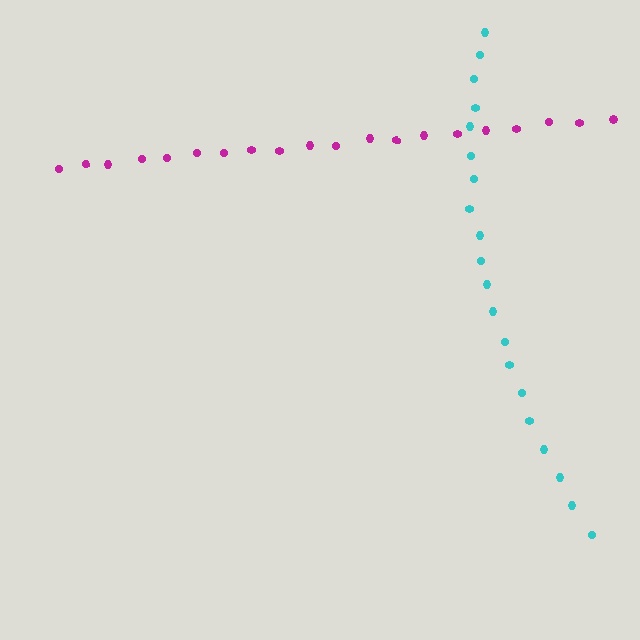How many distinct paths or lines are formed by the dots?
There are 2 distinct paths.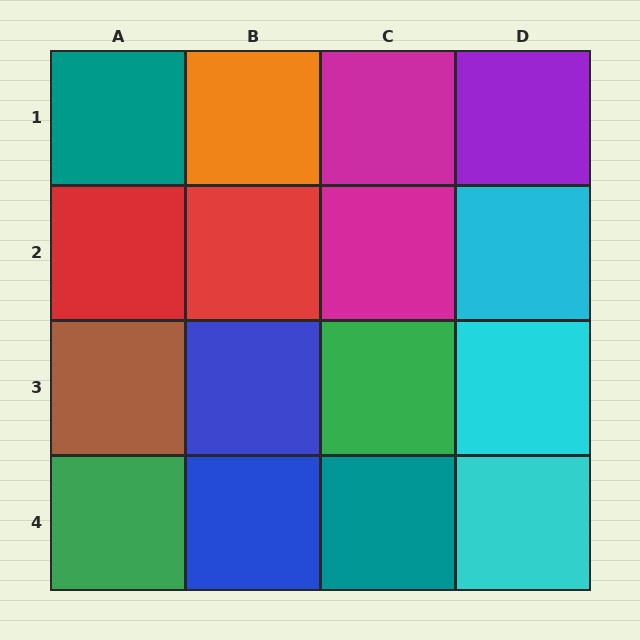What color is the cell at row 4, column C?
Teal.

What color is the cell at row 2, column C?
Magenta.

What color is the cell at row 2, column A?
Red.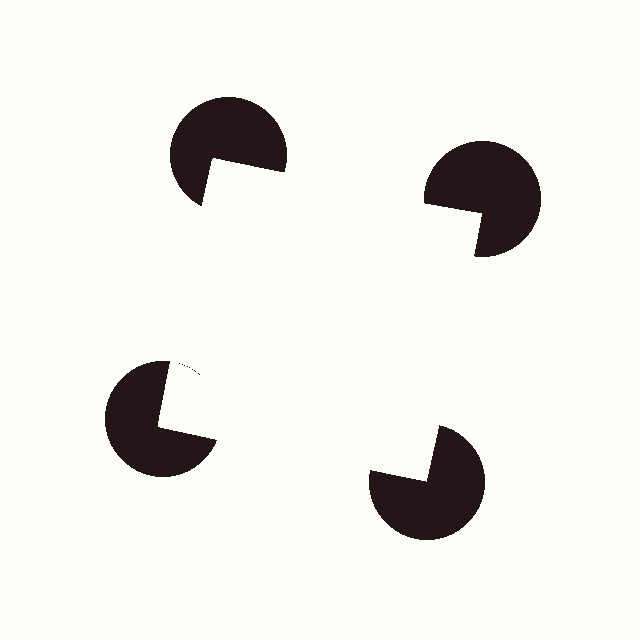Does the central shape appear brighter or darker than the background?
It typically appears slightly brighter than the background, even though no actual brightness change is drawn.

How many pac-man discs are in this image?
There are 4 — one at each vertex of the illusory square.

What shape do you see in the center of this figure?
An illusory square — its edges are inferred from the aligned wedge cuts in the pac-man discs, not physically drawn.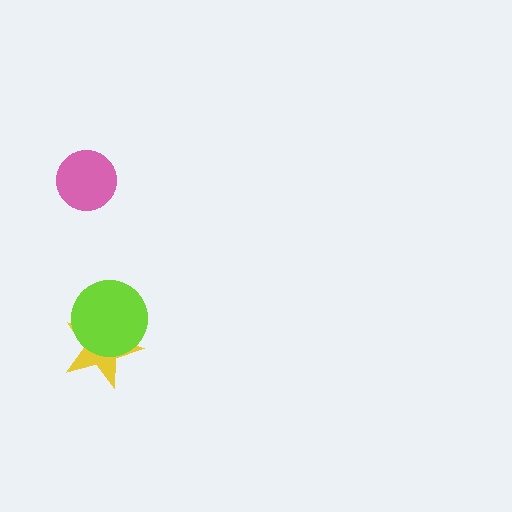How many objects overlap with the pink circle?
0 objects overlap with the pink circle.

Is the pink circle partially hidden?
No, no other shape covers it.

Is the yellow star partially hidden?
Yes, it is partially covered by another shape.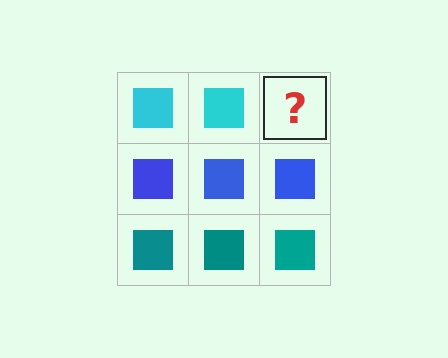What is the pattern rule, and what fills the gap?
The rule is that each row has a consistent color. The gap should be filled with a cyan square.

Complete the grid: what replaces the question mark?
The question mark should be replaced with a cyan square.